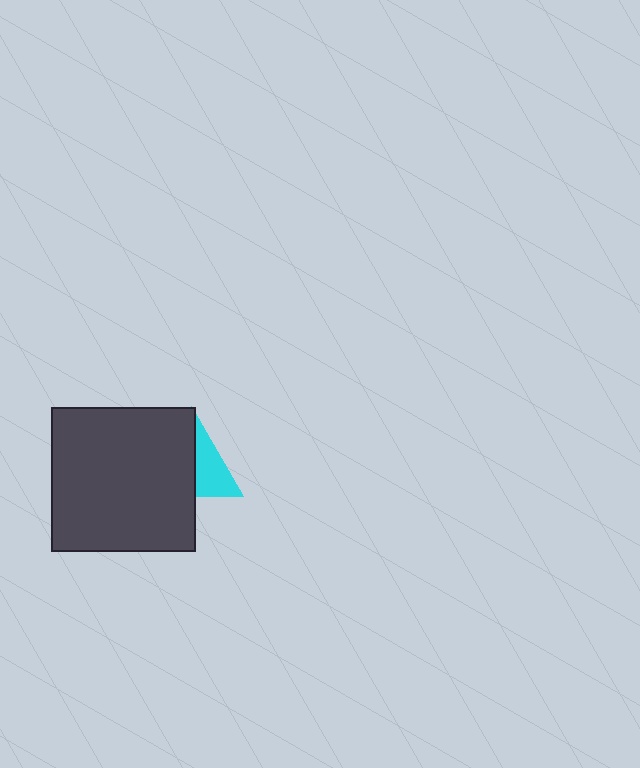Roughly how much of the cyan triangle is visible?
A small part of it is visible (roughly 43%).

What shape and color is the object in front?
The object in front is a dark gray square.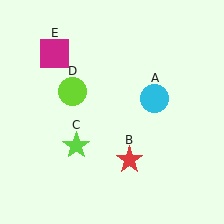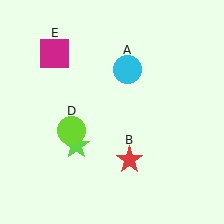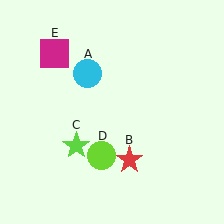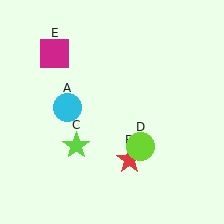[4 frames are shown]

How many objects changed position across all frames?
2 objects changed position: cyan circle (object A), lime circle (object D).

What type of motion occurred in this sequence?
The cyan circle (object A), lime circle (object D) rotated counterclockwise around the center of the scene.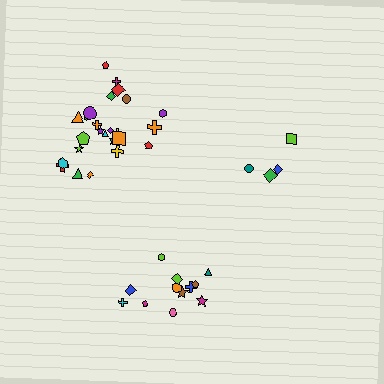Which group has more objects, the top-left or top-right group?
The top-left group.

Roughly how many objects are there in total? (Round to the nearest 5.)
Roughly 40 objects in total.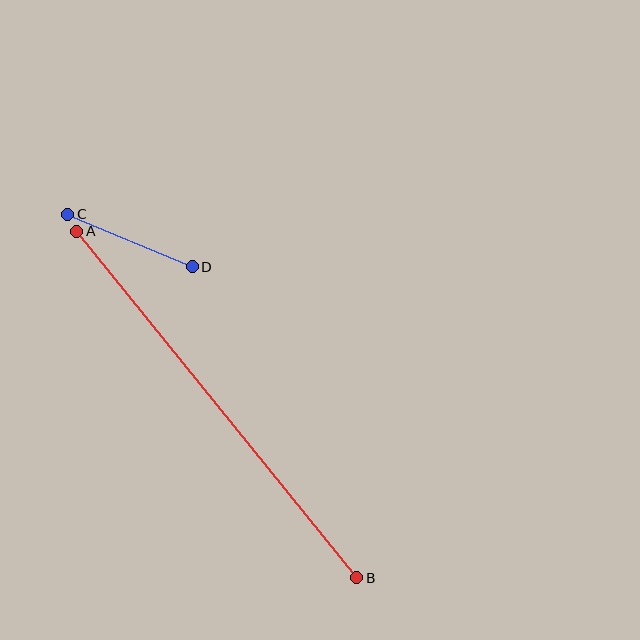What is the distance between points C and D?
The distance is approximately 135 pixels.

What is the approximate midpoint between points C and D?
The midpoint is at approximately (130, 240) pixels.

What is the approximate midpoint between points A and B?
The midpoint is at approximately (217, 405) pixels.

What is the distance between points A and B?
The distance is approximately 445 pixels.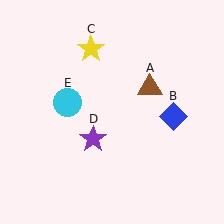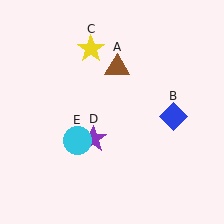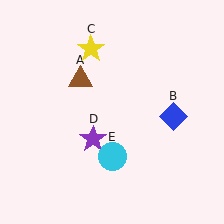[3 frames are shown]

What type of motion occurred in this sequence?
The brown triangle (object A), cyan circle (object E) rotated counterclockwise around the center of the scene.